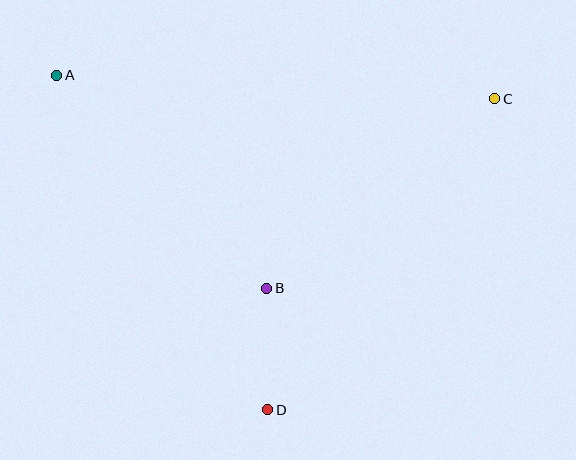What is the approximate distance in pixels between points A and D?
The distance between A and D is approximately 395 pixels.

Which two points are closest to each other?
Points B and D are closest to each other.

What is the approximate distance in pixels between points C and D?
The distance between C and D is approximately 385 pixels.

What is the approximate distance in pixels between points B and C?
The distance between B and C is approximately 297 pixels.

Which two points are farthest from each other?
Points A and C are farthest from each other.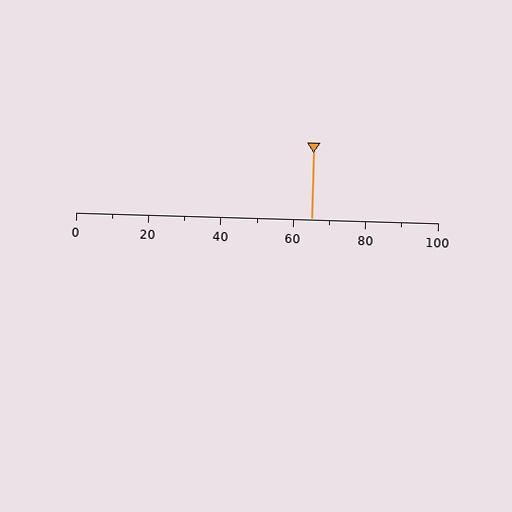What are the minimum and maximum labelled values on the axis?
The axis runs from 0 to 100.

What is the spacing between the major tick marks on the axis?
The major ticks are spaced 20 apart.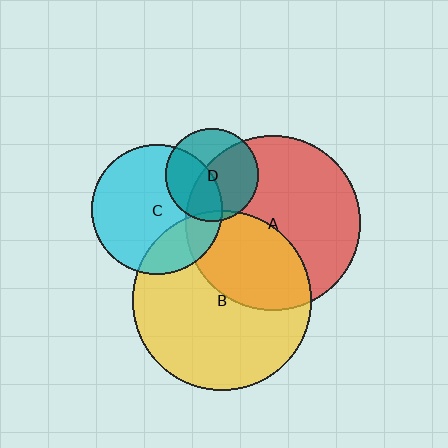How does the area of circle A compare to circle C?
Approximately 1.8 times.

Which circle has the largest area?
Circle B (yellow).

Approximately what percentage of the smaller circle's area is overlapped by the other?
Approximately 20%.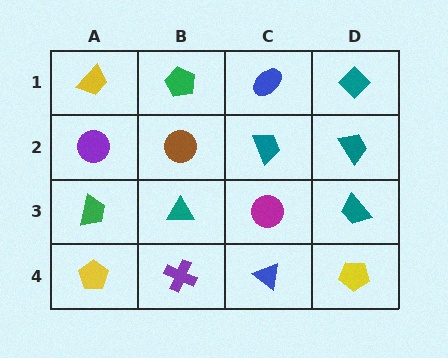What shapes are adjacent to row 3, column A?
A purple circle (row 2, column A), a yellow pentagon (row 4, column A), a teal triangle (row 3, column B).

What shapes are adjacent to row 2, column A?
A yellow trapezoid (row 1, column A), a green trapezoid (row 3, column A), a brown circle (row 2, column B).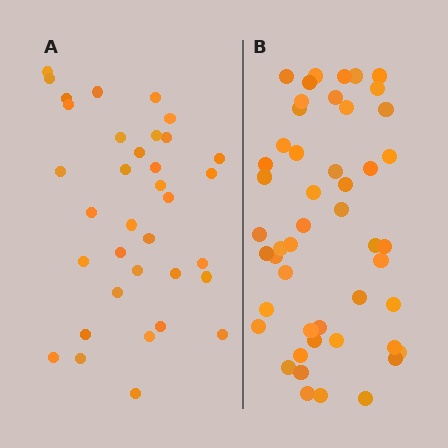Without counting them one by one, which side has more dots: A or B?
Region B (the right region) has more dots.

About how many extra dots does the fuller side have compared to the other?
Region B has approximately 15 more dots than region A.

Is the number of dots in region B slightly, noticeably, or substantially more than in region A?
Region B has noticeably more, but not dramatically so. The ratio is roughly 1.4 to 1.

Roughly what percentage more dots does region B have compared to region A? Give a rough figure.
About 40% more.